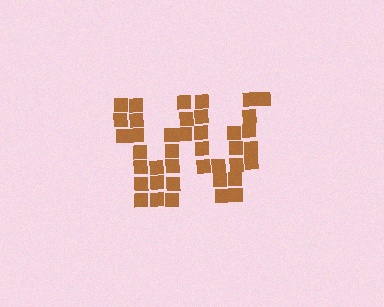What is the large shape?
The large shape is the letter W.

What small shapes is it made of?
It is made of small squares.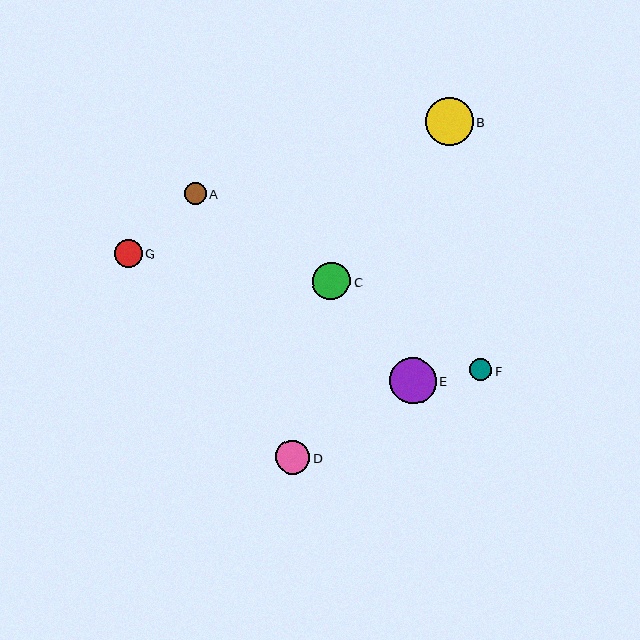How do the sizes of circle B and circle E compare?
Circle B and circle E are approximately the same size.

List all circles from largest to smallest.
From largest to smallest: B, E, C, D, G, F, A.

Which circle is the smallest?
Circle A is the smallest with a size of approximately 22 pixels.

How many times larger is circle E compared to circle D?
Circle E is approximately 1.4 times the size of circle D.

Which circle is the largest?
Circle B is the largest with a size of approximately 48 pixels.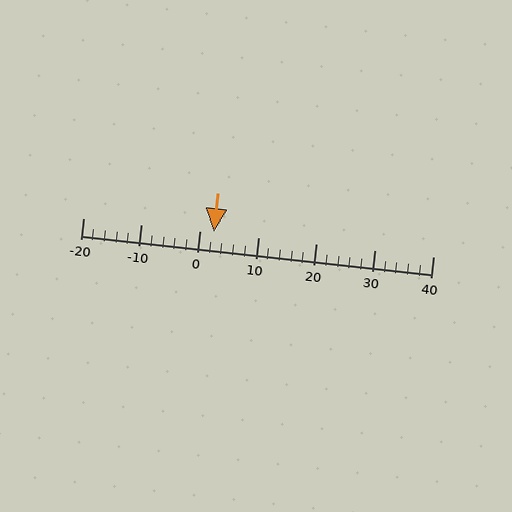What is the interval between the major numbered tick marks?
The major tick marks are spaced 10 units apart.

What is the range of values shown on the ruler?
The ruler shows values from -20 to 40.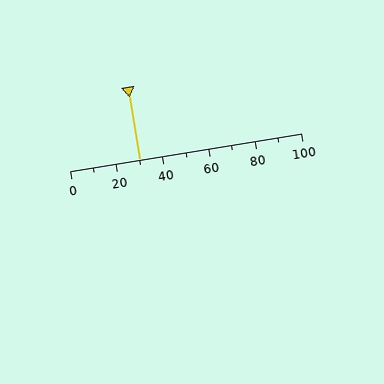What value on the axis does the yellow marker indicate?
The marker indicates approximately 30.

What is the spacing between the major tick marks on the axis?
The major ticks are spaced 20 apart.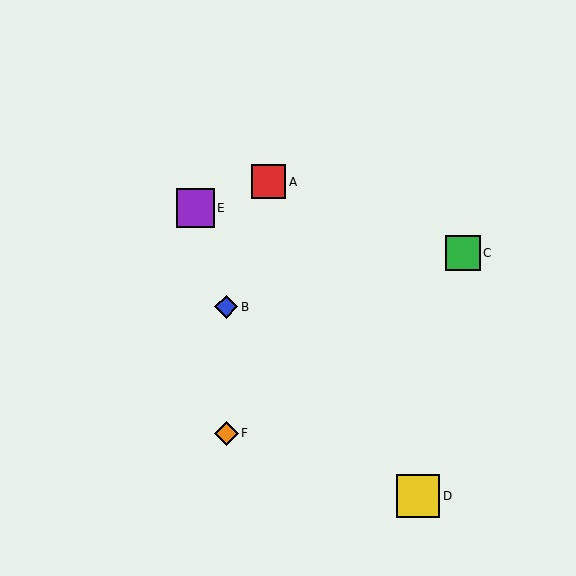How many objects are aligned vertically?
2 objects (B, F) are aligned vertically.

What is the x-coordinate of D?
Object D is at x≈418.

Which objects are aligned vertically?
Objects B, F are aligned vertically.